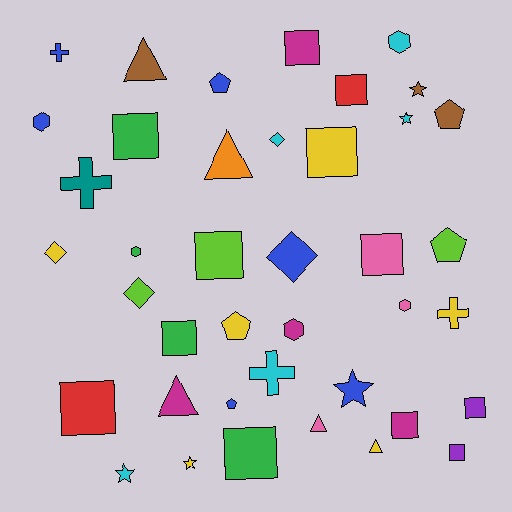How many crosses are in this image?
There are 4 crosses.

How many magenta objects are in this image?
There are 4 magenta objects.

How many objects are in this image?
There are 40 objects.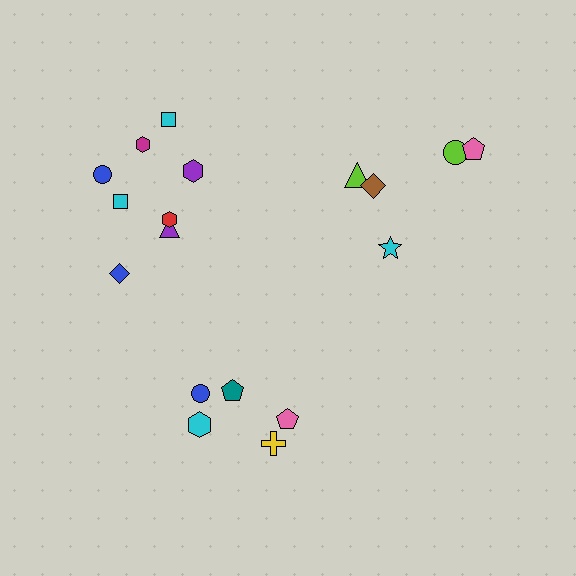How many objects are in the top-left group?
There are 8 objects.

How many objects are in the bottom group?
There are 5 objects.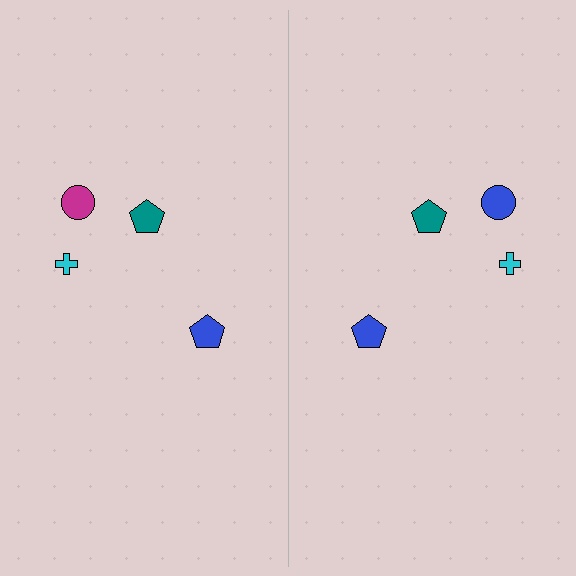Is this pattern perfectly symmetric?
No, the pattern is not perfectly symmetric. The blue circle on the right side breaks the symmetry — its mirror counterpart is magenta.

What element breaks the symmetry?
The blue circle on the right side breaks the symmetry — its mirror counterpart is magenta.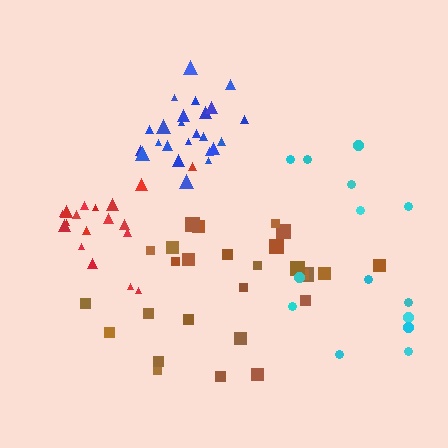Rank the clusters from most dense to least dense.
blue, red, brown, cyan.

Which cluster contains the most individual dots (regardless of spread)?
Brown (27).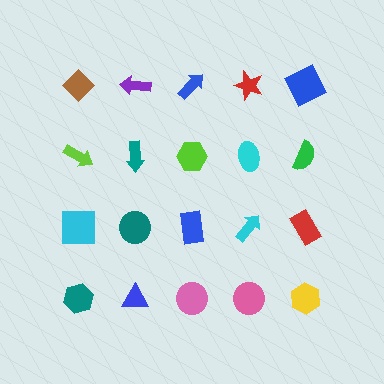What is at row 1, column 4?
A red star.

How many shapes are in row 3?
5 shapes.